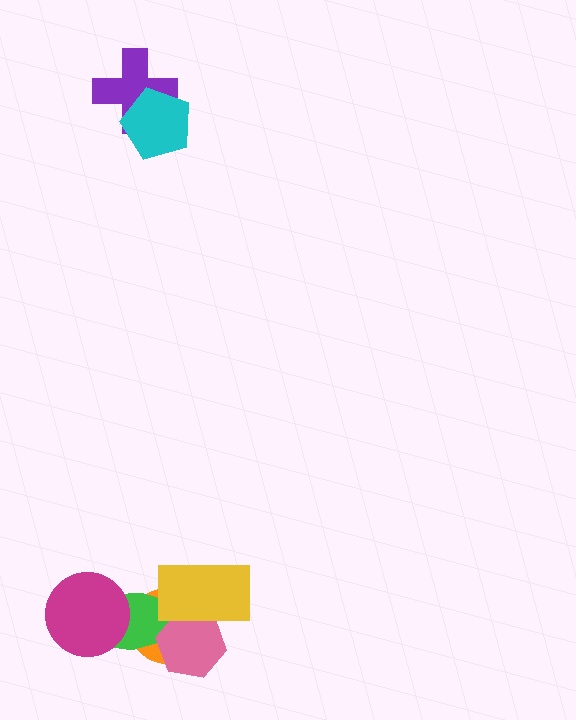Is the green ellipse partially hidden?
Yes, it is partially covered by another shape.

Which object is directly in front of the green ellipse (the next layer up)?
The pink hexagon is directly in front of the green ellipse.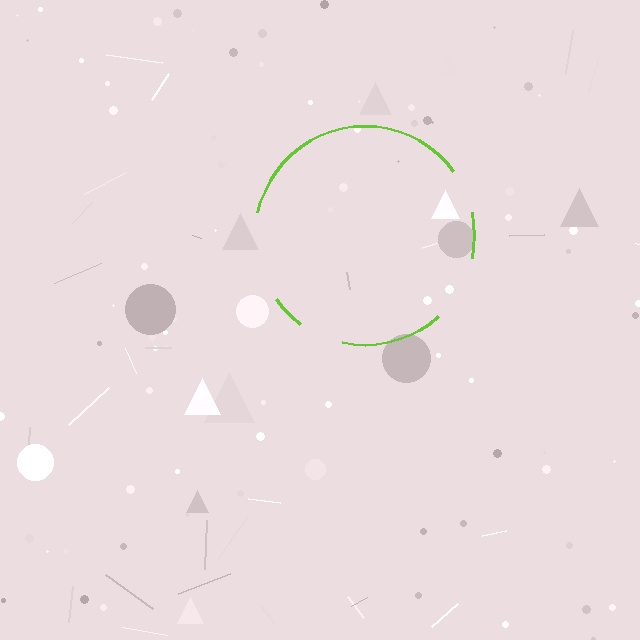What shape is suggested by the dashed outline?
The dashed outline suggests a circle.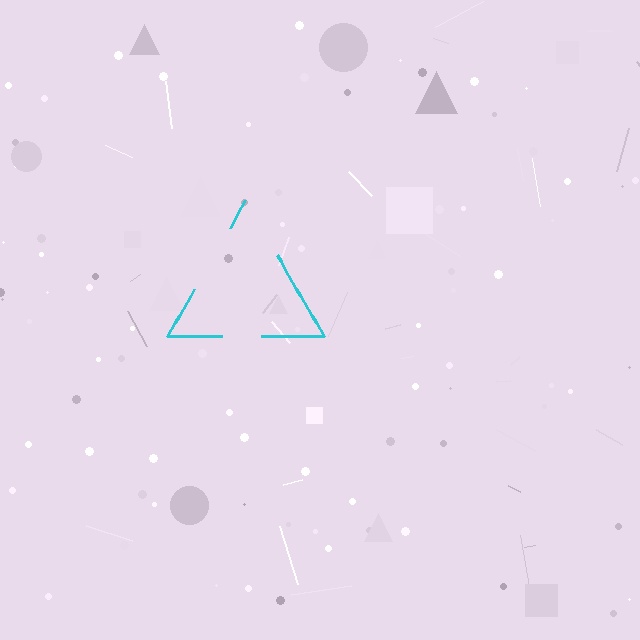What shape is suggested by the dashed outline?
The dashed outline suggests a triangle.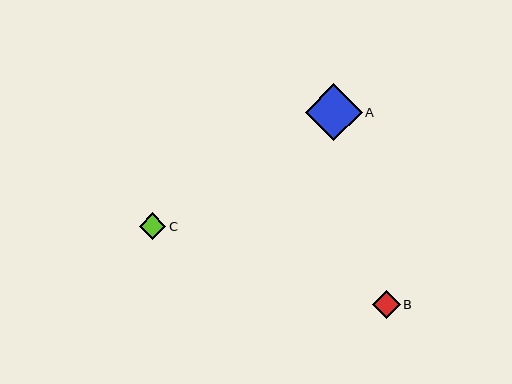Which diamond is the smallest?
Diamond C is the smallest with a size of approximately 26 pixels.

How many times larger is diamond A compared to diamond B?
Diamond A is approximately 2.0 times the size of diamond B.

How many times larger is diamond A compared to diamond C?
Diamond A is approximately 2.2 times the size of diamond C.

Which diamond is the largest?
Diamond A is the largest with a size of approximately 57 pixels.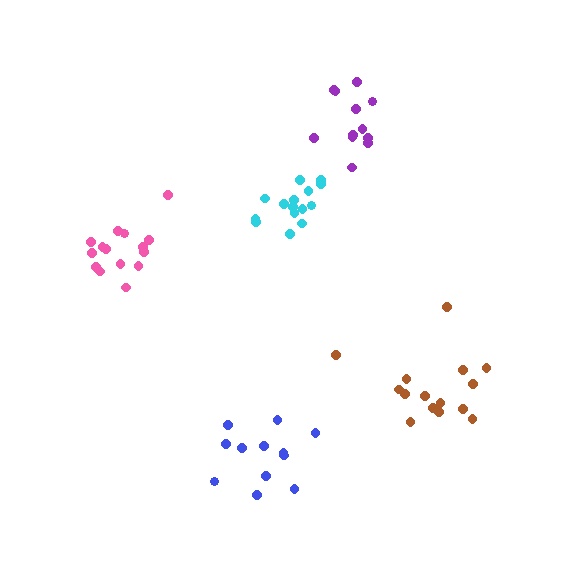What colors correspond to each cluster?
The clusters are colored: brown, blue, cyan, pink, purple.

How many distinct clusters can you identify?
There are 5 distinct clusters.